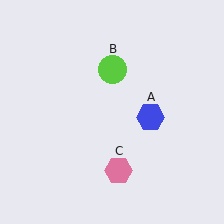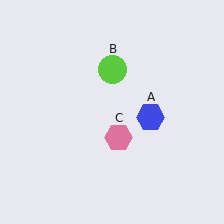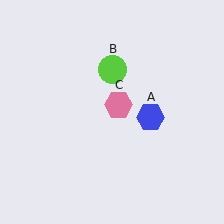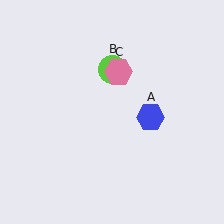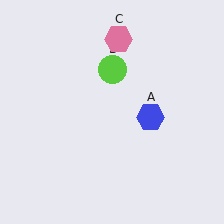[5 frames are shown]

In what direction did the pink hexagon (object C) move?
The pink hexagon (object C) moved up.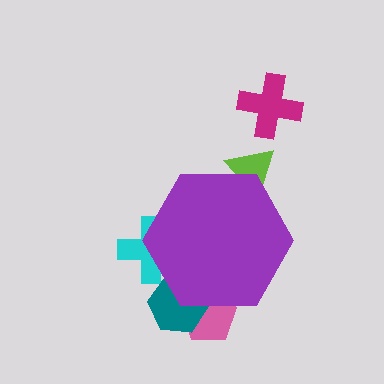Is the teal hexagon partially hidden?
Yes, the teal hexagon is partially hidden behind the purple hexagon.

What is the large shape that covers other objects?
A purple hexagon.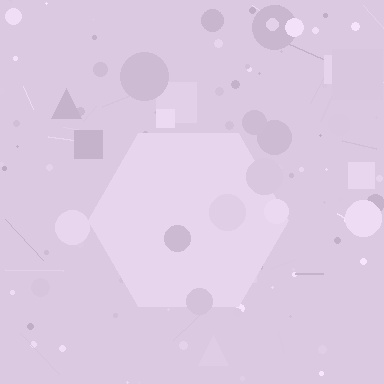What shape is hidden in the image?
A hexagon is hidden in the image.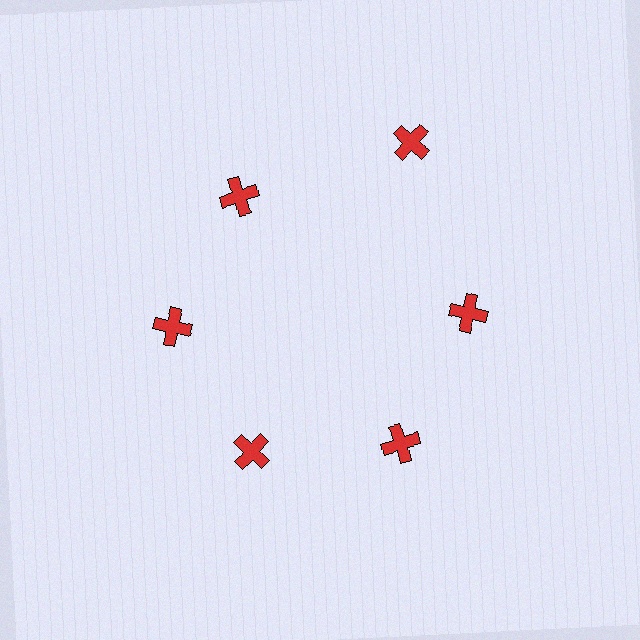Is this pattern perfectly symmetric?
No. The 6 red crosses are arranged in a ring, but one element near the 1 o'clock position is pushed outward from the center, breaking the 6-fold rotational symmetry.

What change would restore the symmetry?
The symmetry would be restored by moving it inward, back onto the ring so that all 6 crosses sit at equal angles and equal distance from the center.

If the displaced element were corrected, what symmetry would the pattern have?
It would have 6-fold rotational symmetry — the pattern would map onto itself every 60 degrees.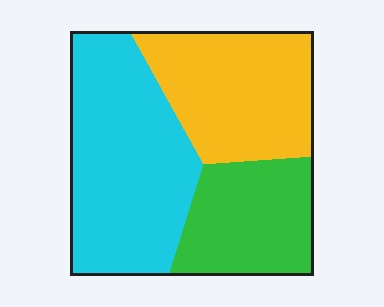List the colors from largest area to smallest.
From largest to smallest: cyan, yellow, green.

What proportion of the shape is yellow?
Yellow covers around 30% of the shape.